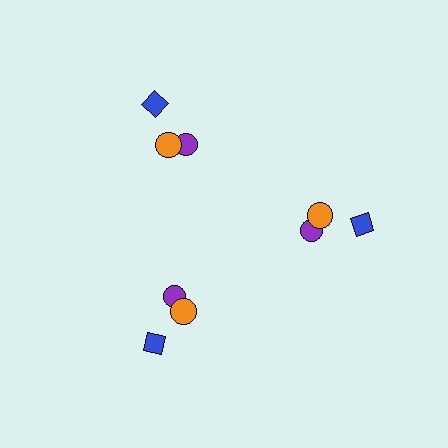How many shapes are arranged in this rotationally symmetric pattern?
There are 9 shapes, arranged in 3 groups of 3.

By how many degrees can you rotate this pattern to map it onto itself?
The pattern maps onto itself every 120 degrees of rotation.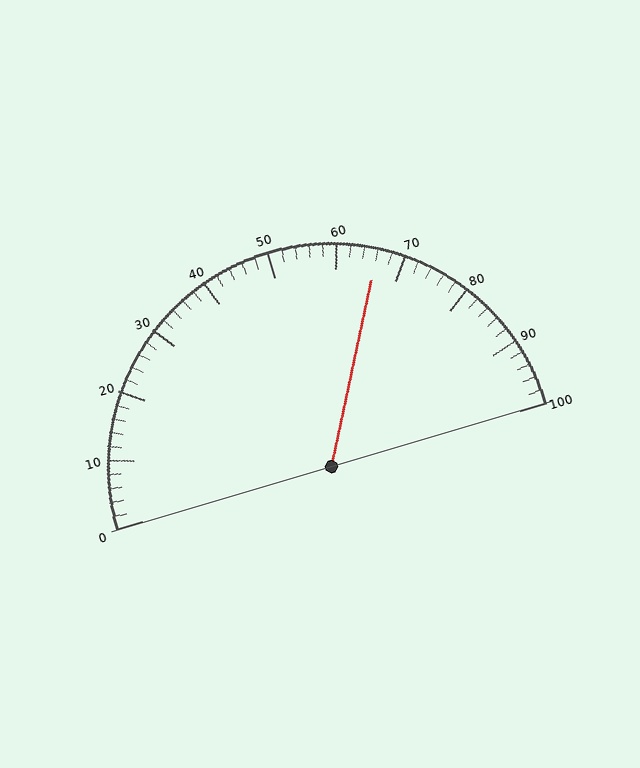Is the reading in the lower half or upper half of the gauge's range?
The reading is in the upper half of the range (0 to 100).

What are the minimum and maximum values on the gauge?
The gauge ranges from 0 to 100.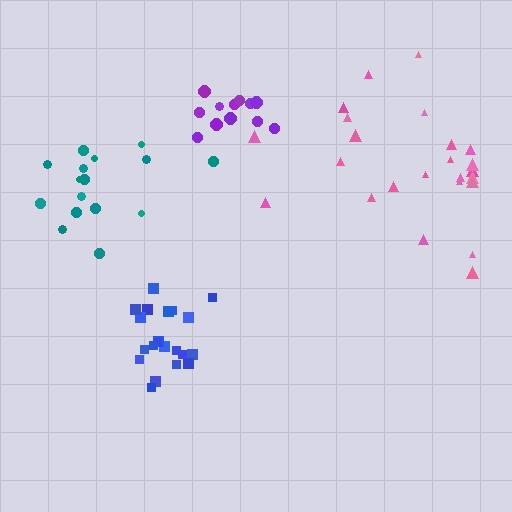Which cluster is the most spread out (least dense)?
Pink.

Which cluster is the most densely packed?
Blue.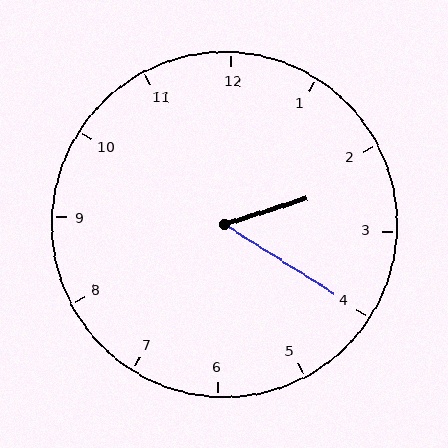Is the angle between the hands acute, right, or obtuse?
It is acute.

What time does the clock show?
2:20.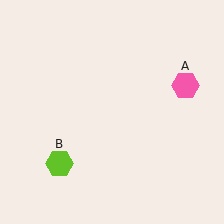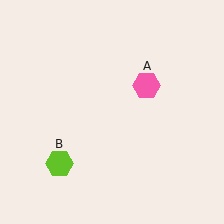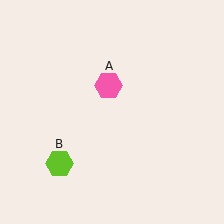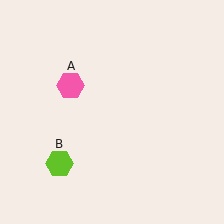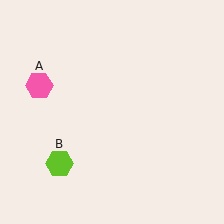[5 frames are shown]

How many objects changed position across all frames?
1 object changed position: pink hexagon (object A).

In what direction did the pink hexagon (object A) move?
The pink hexagon (object A) moved left.